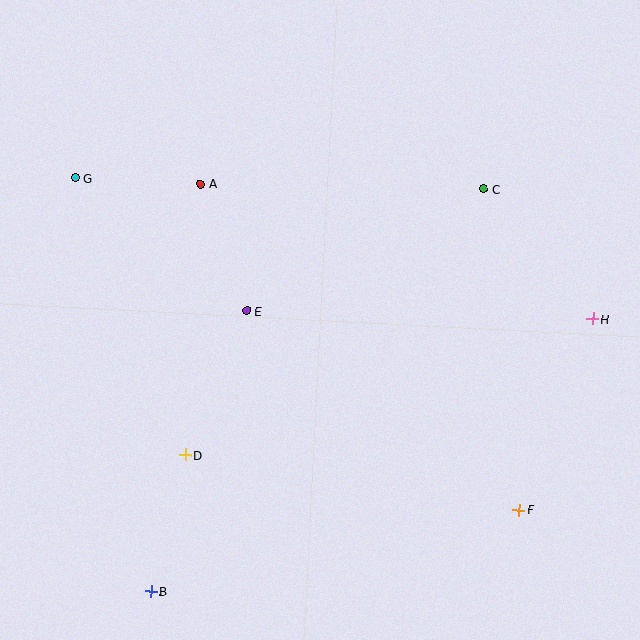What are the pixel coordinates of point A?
Point A is at (201, 184).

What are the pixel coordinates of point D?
Point D is at (185, 455).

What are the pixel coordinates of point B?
Point B is at (151, 591).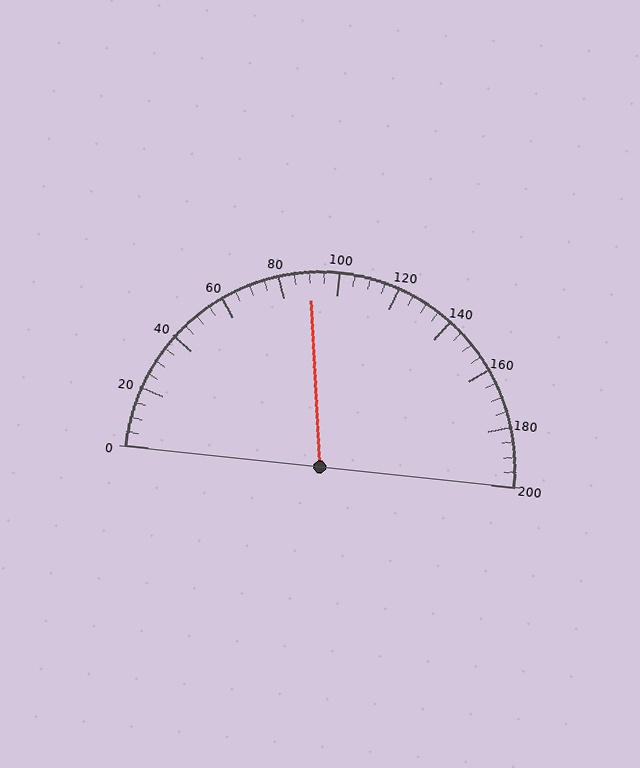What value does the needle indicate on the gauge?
The needle indicates approximately 90.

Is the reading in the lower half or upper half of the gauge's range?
The reading is in the lower half of the range (0 to 200).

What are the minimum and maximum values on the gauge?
The gauge ranges from 0 to 200.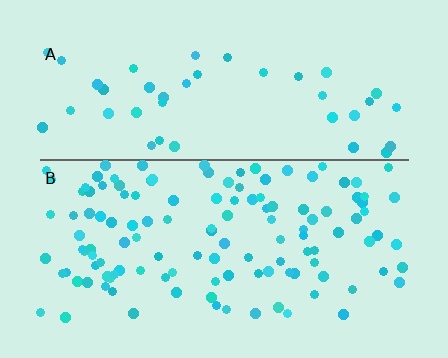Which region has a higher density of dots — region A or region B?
B (the bottom).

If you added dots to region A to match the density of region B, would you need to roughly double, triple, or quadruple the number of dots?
Approximately triple.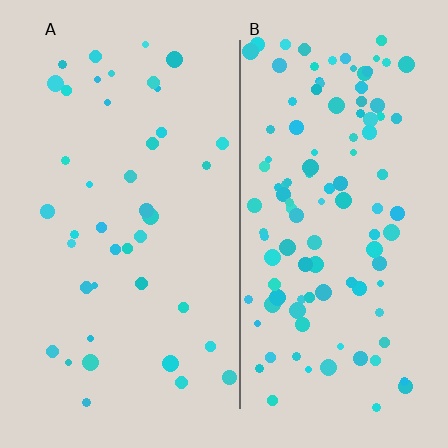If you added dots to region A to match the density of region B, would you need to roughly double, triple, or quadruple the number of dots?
Approximately triple.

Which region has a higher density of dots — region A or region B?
B (the right).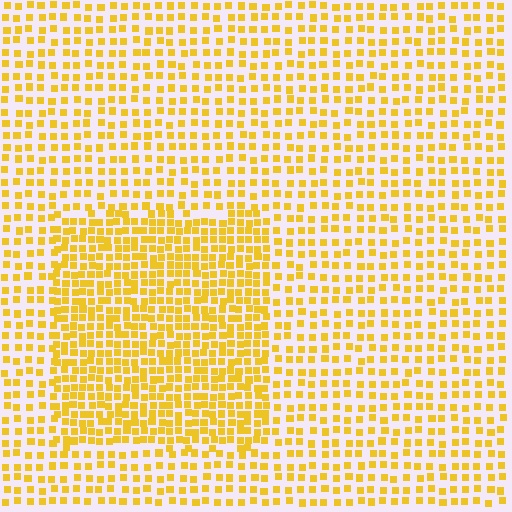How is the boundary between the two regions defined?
The boundary is defined by a change in element density (approximately 1.8x ratio). All elements are the same color, size, and shape.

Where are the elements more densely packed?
The elements are more densely packed inside the rectangle boundary.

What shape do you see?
I see a rectangle.